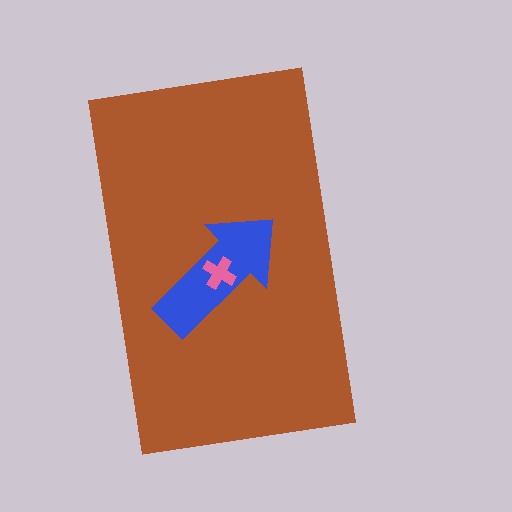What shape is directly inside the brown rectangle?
The blue arrow.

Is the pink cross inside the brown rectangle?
Yes.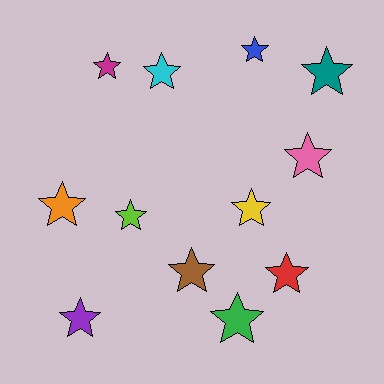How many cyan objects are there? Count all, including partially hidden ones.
There is 1 cyan object.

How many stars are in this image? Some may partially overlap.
There are 12 stars.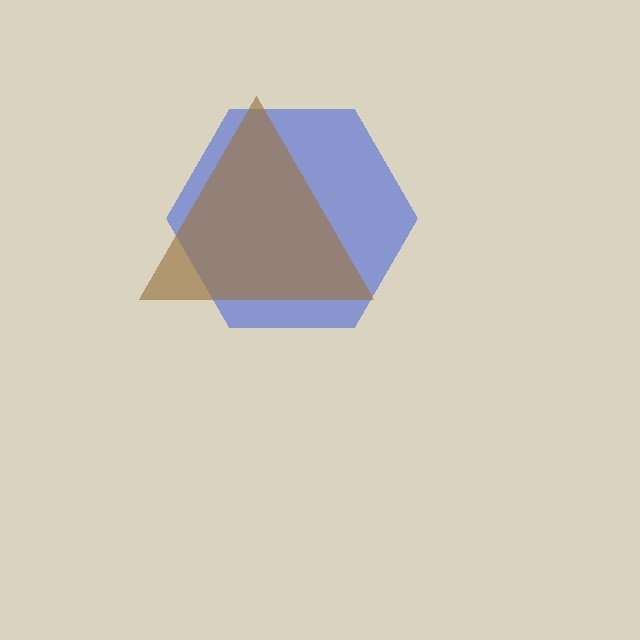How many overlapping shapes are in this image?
There are 2 overlapping shapes in the image.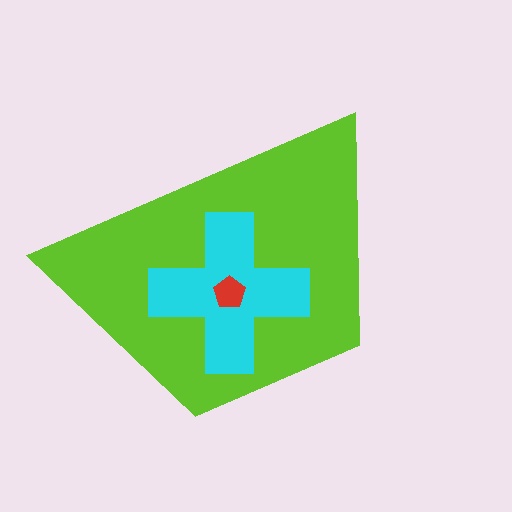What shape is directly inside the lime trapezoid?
The cyan cross.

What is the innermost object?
The red pentagon.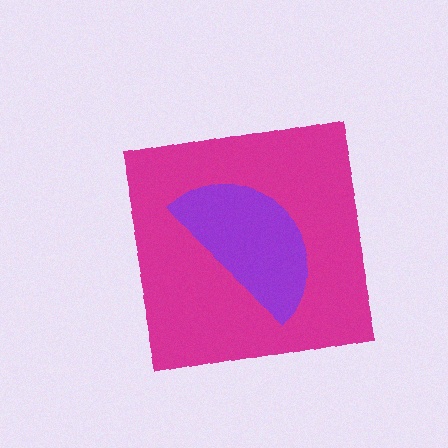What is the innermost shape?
The purple semicircle.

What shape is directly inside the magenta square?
The purple semicircle.